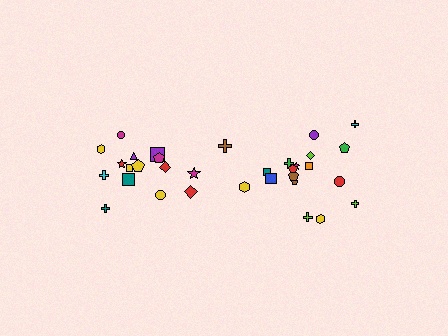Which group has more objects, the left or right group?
The right group.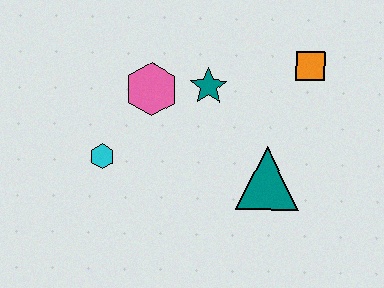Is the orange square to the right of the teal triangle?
Yes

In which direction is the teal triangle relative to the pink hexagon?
The teal triangle is to the right of the pink hexagon.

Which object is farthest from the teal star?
The cyan hexagon is farthest from the teal star.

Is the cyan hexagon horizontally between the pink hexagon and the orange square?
No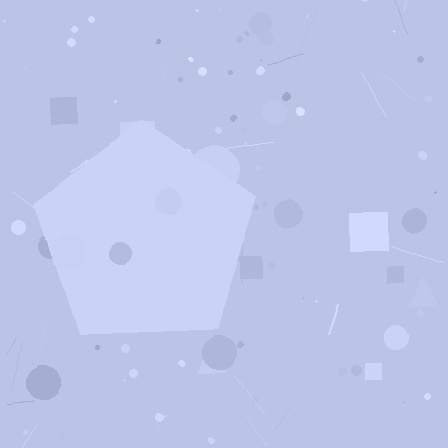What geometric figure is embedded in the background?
A pentagon is embedded in the background.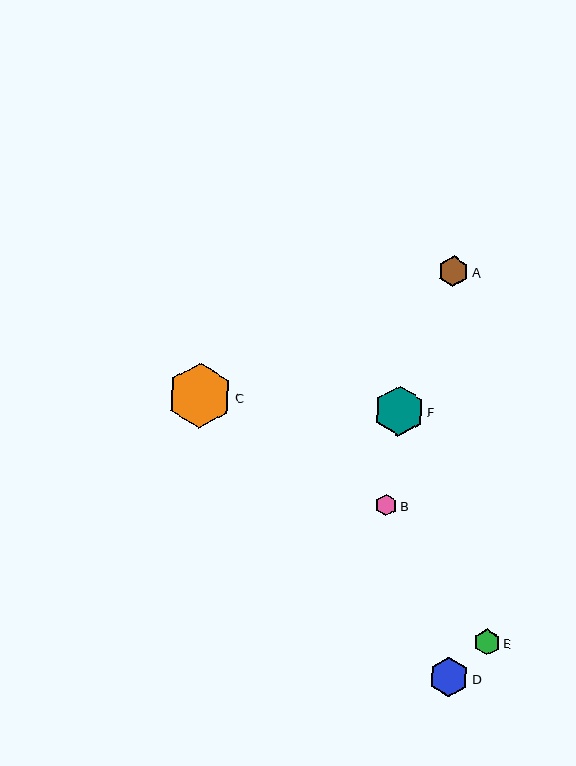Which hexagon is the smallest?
Hexagon B is the smallest with a size of approximately 21 pixels.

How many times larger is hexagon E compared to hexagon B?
Hexagon E is approximately 1.2 times the size of hexagon B.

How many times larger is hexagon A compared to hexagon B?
Hexagon A is approximately 1.4 times the size of hexagon B.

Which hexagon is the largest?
Hexagon C is the largest with a size of approximately 65 pixels.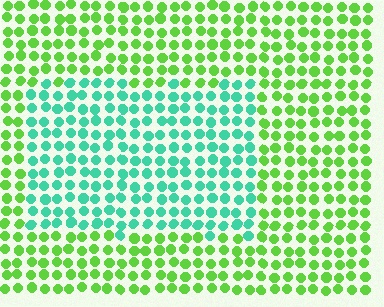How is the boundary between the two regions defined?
The boundary is defined purely by a slight shift in hue (about 54 degrees). Spacing, size, and orientation are identical on both sides.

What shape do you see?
I see a rectangle.